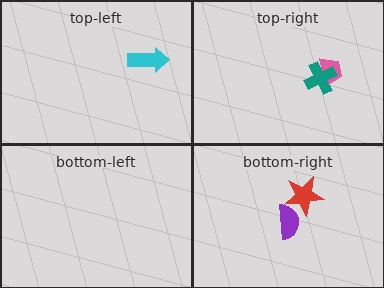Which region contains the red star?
The bottom-right region.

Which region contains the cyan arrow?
The top-left region.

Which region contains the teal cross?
The top-right region.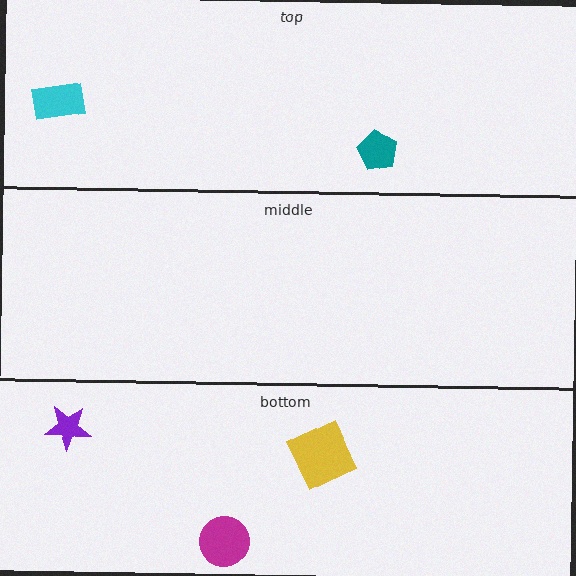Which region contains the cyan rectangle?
The top region.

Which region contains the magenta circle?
The bottom region.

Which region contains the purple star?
The bottom region.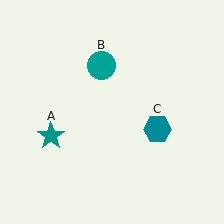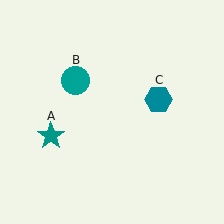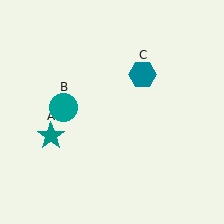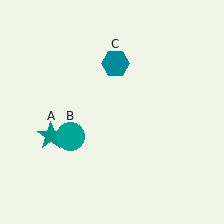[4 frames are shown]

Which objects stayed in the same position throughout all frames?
Teal star (object A) remained stationary.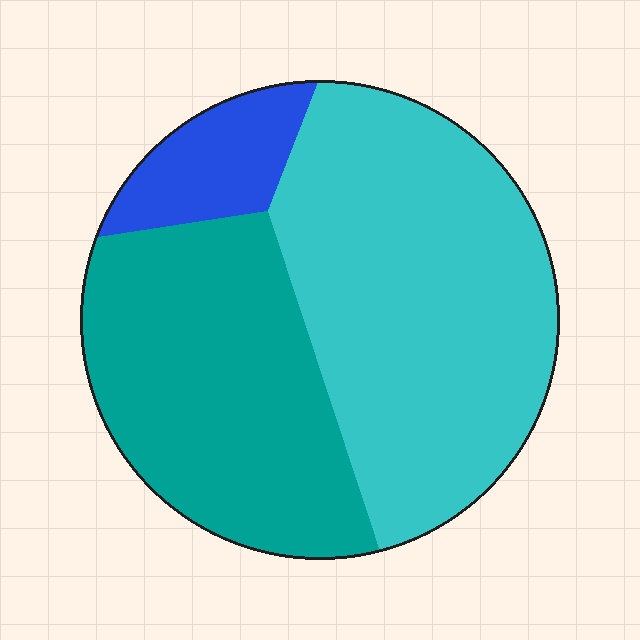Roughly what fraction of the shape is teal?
Teal takes up about three eighths (3/8) of the shape.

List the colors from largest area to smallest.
From largest to smallest: cyan, teal, blue.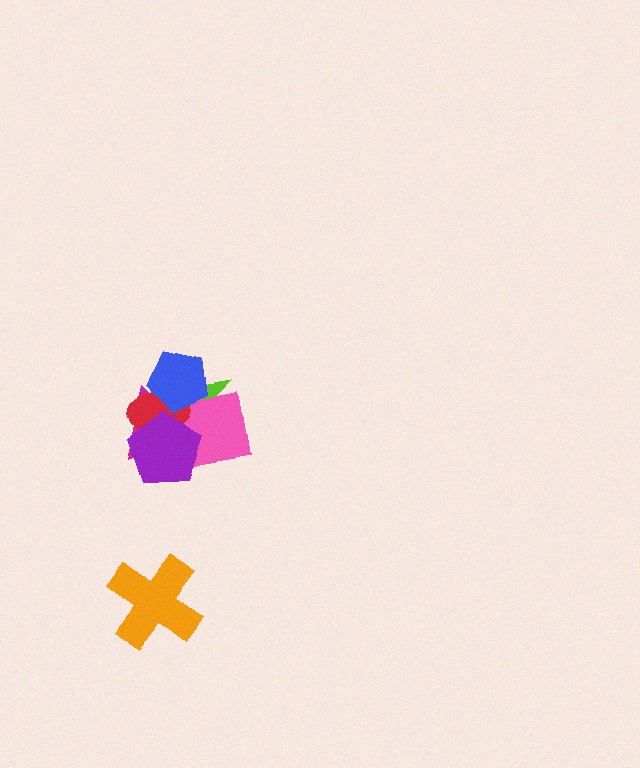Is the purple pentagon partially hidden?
No, no other shape covers it.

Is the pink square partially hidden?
Yes, it is partially covered by another shape.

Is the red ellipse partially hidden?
Yes, it is partially covered by another shape.